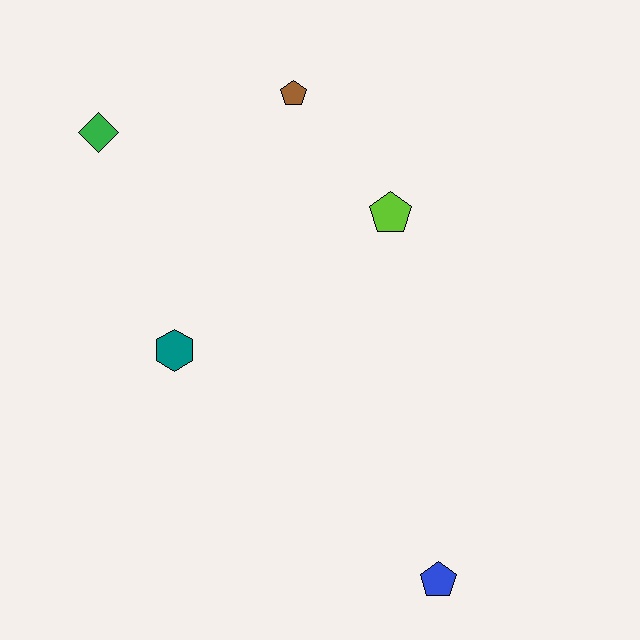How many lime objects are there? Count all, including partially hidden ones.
There is 1 lime object.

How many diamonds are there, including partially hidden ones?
There is 1 diamond.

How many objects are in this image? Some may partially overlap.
There are 5 objects.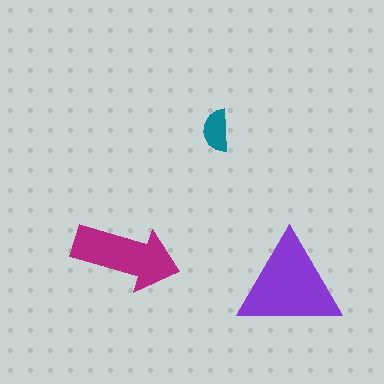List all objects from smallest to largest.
The teal semicircle, the magenta arrow, the purple triangle.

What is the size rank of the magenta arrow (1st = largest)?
2nd.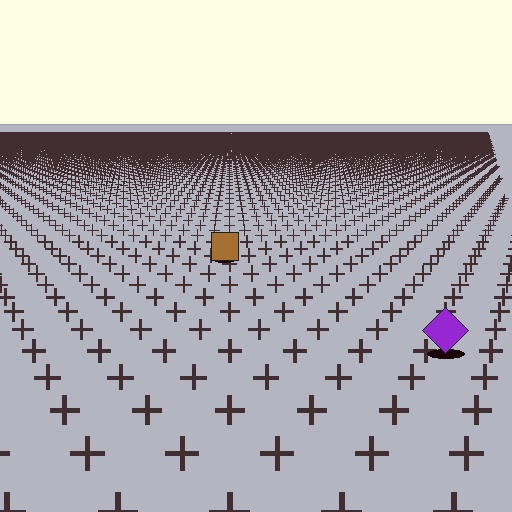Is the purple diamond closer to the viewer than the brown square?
Yes. The purple diamond is closer — you can tell from the texture gradient: the ground texture is coarser near it.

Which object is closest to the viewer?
The purple diamond is closest. The texture marks near it are larger and more spread out.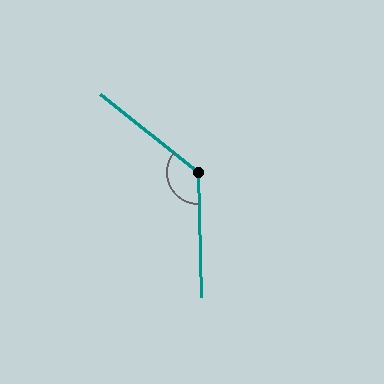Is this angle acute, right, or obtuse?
It is obtuse.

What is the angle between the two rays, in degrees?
Approximately 130 degrees.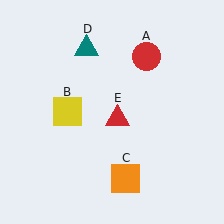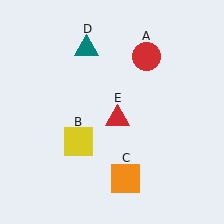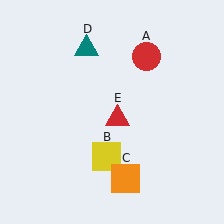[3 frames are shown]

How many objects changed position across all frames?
1 object changed position: yellow square (object B).